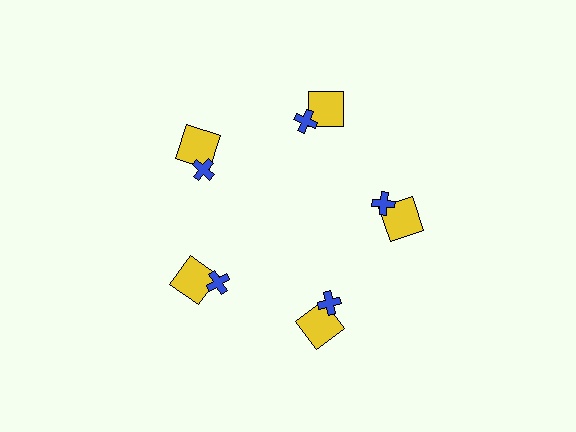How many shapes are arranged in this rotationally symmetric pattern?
There are 10 shapes, arranged in 5 groups of 2.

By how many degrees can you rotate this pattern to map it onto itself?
The pattern maps onto itself every 72 degrees of rotation.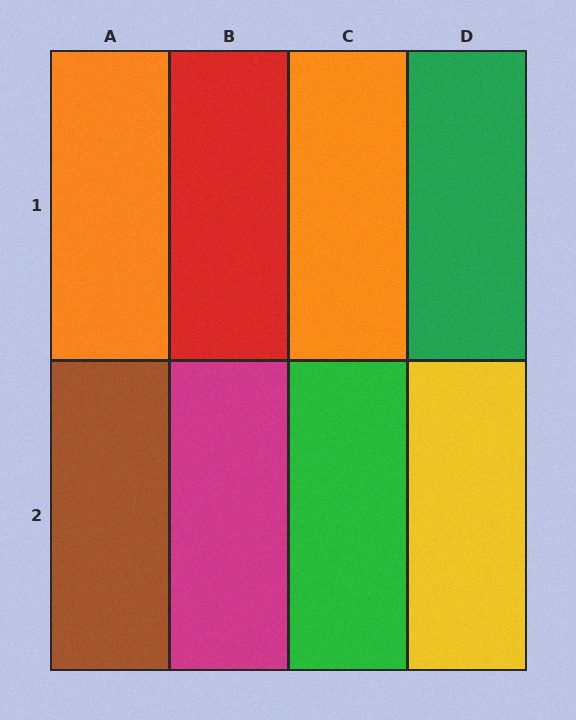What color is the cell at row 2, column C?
Green.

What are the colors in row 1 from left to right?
Orange, red, orange, green.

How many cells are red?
1 cell is red.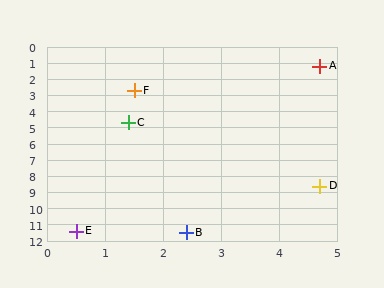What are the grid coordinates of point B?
Point B is at approximately (2.4, 11.5).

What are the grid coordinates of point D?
Point D is at approximately (4.7, 8.6).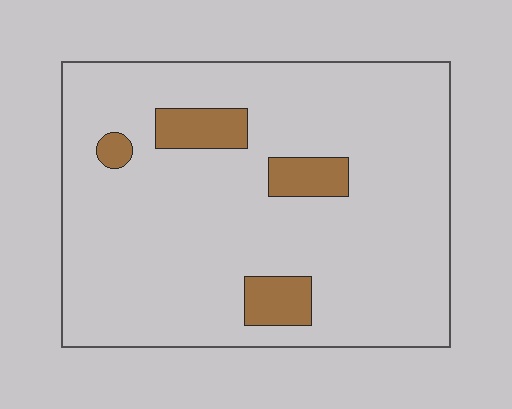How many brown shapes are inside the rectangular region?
4.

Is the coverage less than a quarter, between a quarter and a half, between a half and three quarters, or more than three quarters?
Less than a quarter.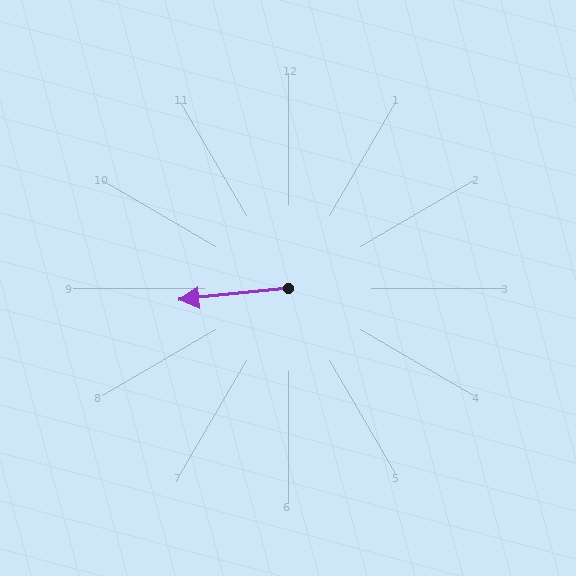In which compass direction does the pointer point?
West.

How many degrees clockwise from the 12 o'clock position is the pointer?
Approximately 264 degrees.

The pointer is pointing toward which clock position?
Roughly 9 o'clock.